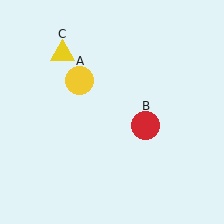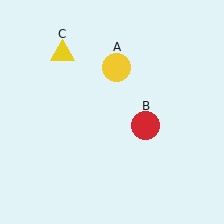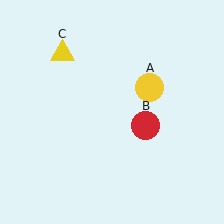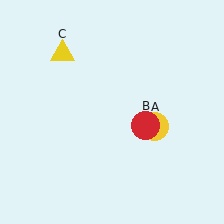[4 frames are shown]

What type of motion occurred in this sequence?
The yellow circle (object A) rotated clockwise around the center of the scene.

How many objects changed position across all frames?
1 object changed position: yellow circle (object A).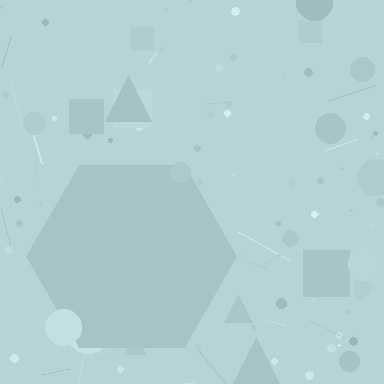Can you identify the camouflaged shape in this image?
The camouflaged shape is a hexagon.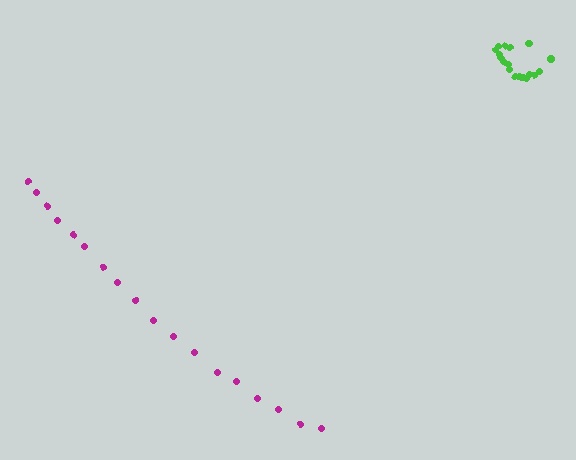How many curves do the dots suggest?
There are 2 distinct paths.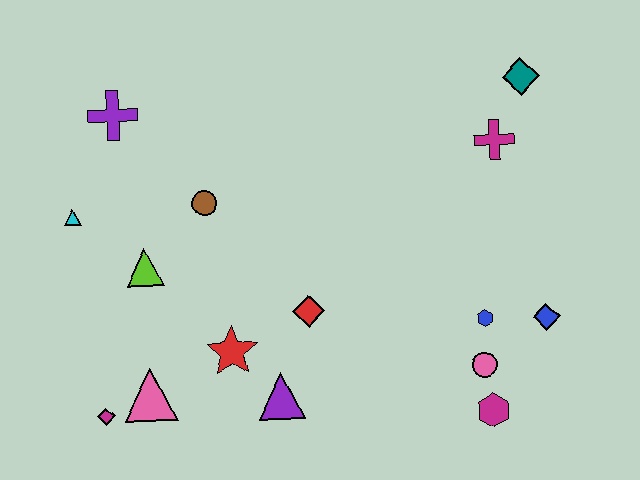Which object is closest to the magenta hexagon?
The pink circle is closest to the magenta hexagon.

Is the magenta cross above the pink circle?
Yes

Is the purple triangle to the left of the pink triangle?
No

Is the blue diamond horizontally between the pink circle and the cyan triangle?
No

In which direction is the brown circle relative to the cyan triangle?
The brown circle is to the right of the cyan triangle.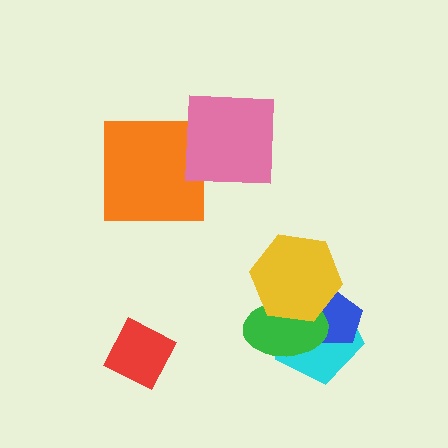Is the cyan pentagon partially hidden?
Yes, it is partially covered by another shape.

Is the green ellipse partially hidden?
Yes, it is partially covered by another shape.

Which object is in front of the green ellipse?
The yellow hexagon is in front of the green ellipse.